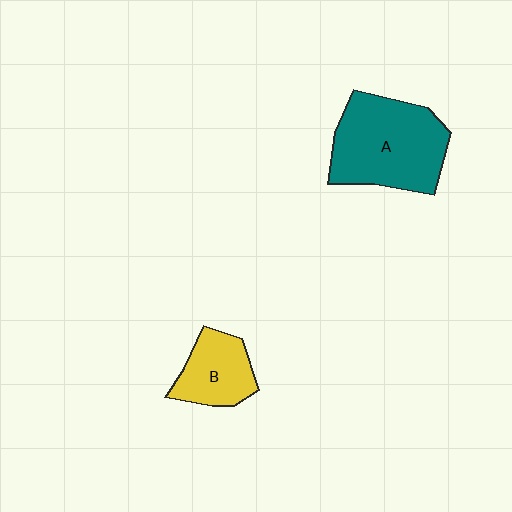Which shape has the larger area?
Shape A (teal).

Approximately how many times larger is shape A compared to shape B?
Approximately 1.9 times.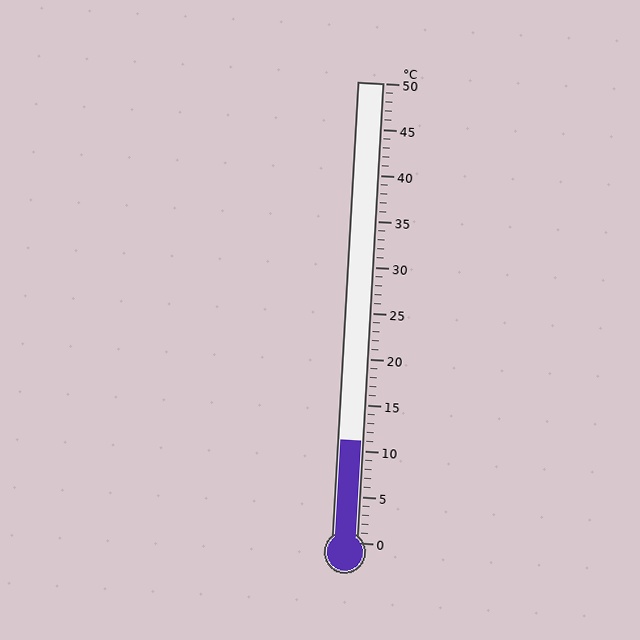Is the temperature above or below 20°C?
The temperature is below 20°C.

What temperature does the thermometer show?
The thermometer shows approximately 11°C.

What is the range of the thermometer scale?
The thermometer scale ranges from 0°C to 50°C.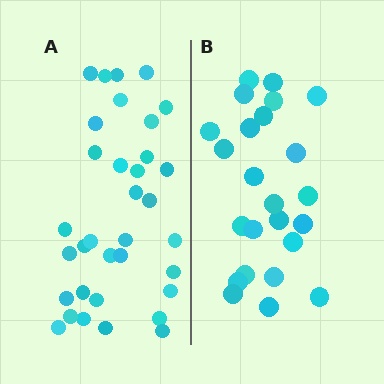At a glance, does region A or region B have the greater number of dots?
Region A (the left region) has more dots.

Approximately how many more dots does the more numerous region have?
Region A has roughly 10 or so more dots than region B.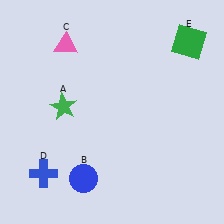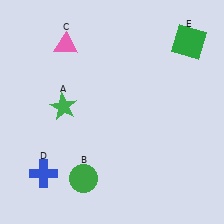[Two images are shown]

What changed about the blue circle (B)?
In Image 1, B is blue. In Image 2, it changed to green.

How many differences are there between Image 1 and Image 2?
There is 1 difference between the two images.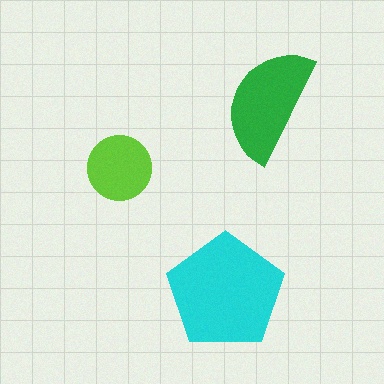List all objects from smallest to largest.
The lime circle, the green semicircle, the cyan pentagon.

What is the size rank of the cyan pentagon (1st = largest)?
1st.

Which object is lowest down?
The cyan pentagon is bottommost.